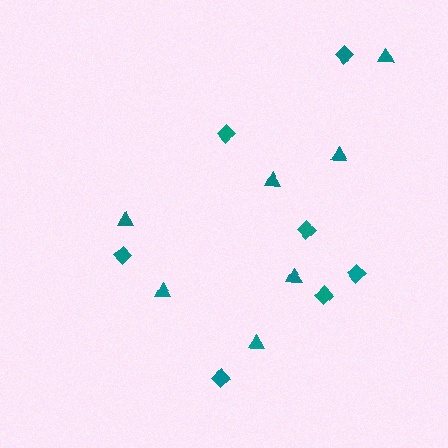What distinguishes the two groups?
There are 2 groups: one group of diamonds (7) and one group of triangles (7).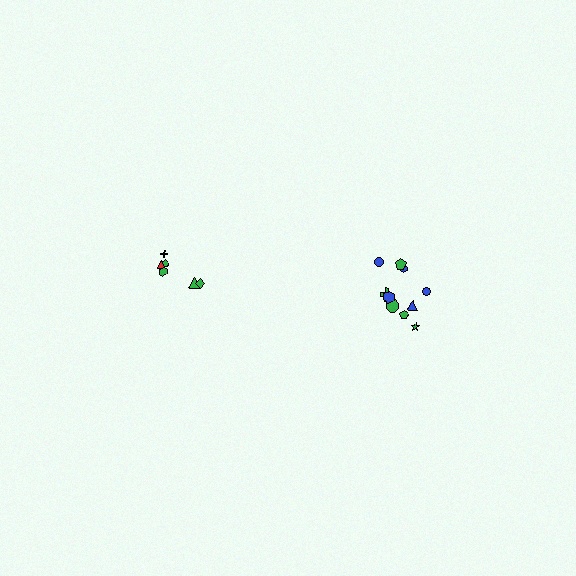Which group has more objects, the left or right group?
The right group.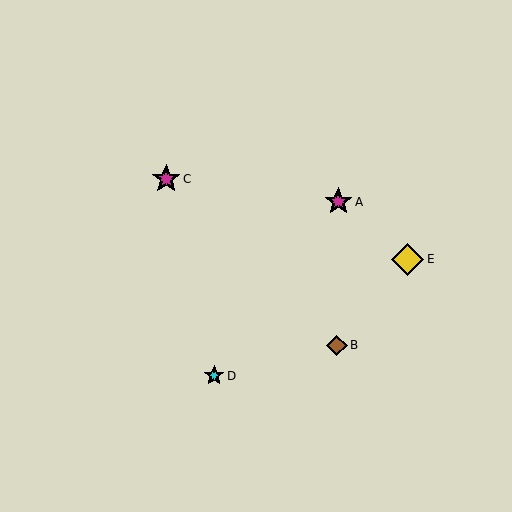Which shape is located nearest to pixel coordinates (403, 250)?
The yellow diamond (labeled E) at (408, 259) is nearest to that location.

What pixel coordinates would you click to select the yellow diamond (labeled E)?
Click at (408, 259) to select the yellow diamond E.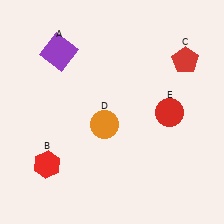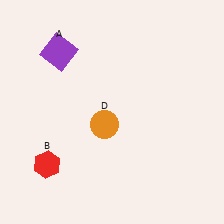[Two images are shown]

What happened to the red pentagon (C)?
The red pentagon (C) was removed in Image 2. It was in the top-right area of Image 1.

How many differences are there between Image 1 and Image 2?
There are 2 differences between the two images.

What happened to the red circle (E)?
The red circle (E) was removed in Image 2. It was in the bottom-right area of Image 1.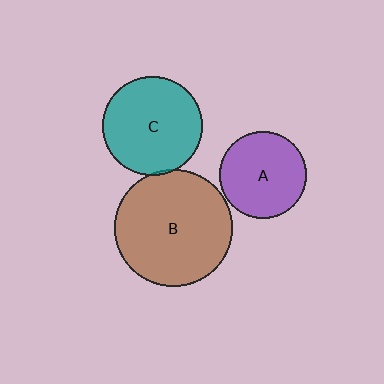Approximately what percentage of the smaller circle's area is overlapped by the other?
Approximately 5%.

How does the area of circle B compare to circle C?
Approximately 1.4 times.